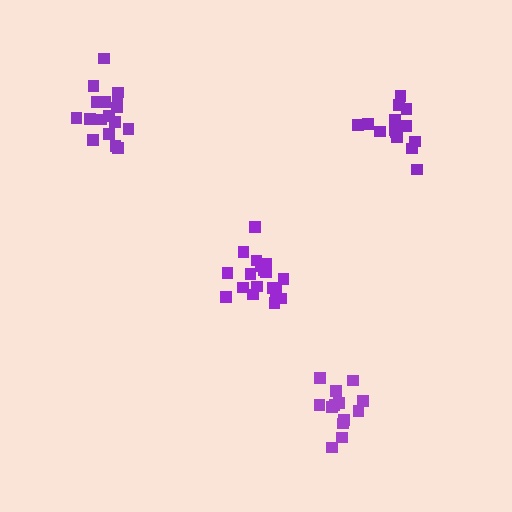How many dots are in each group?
Group 1: 18 dots, Group 2: 13 dots, Group 3: 14 dots, Group 4: 17 dots (62 total).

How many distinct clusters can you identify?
There are 4 distinct clusters.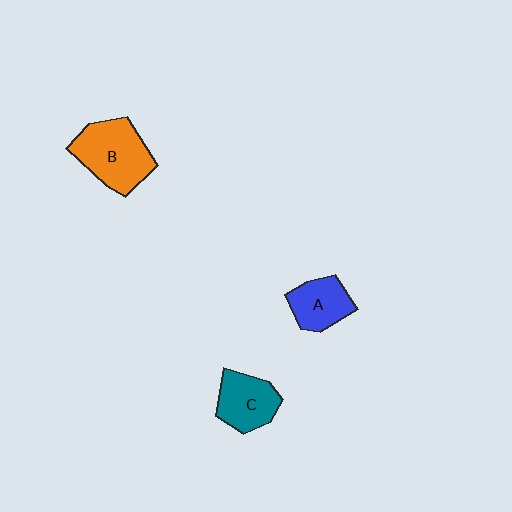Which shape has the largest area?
Shape B (orange).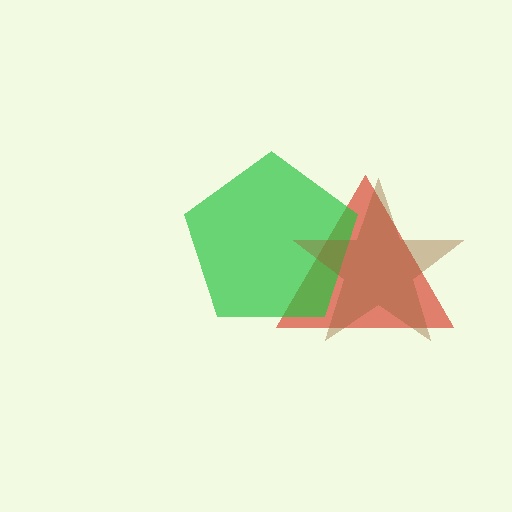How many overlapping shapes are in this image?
There are 3 overlapping shapes in the image.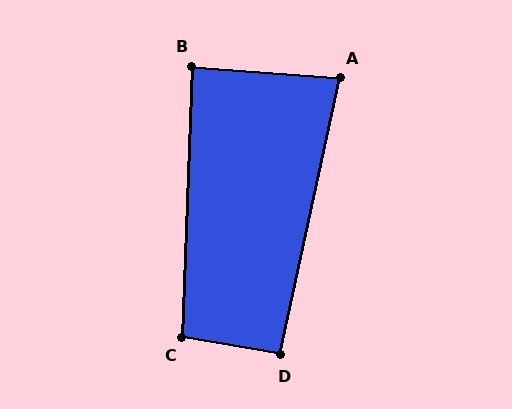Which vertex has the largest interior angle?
C, at approximately 98 degrees.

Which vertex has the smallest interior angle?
A, at approximately 82 degrees.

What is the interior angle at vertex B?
Approximately 88 degrees (approximately right).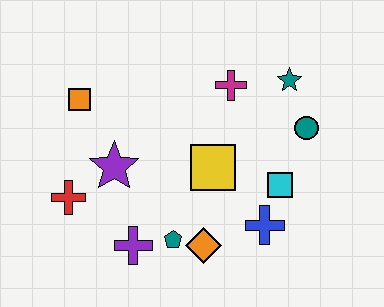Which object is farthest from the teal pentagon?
The teal star is farthest from the teal pentagon.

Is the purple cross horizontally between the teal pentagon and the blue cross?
No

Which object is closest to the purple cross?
The teal pentagon is closest to the purple cross.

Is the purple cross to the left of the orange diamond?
Yes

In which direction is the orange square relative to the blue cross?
The orange square is to the left of the blue cross.